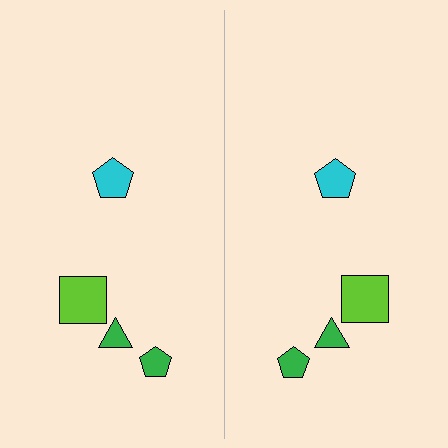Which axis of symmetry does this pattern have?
The pattern has a vertical axis of symmetry running through the center of the image.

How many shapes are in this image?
There are 8 shapes in this image.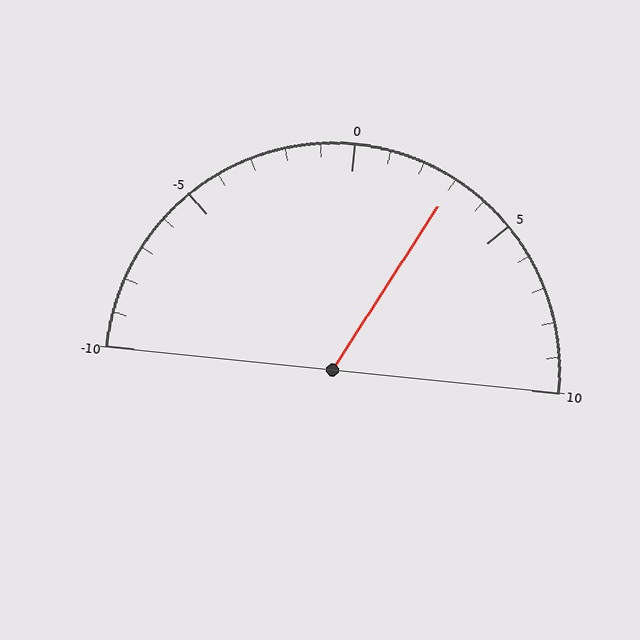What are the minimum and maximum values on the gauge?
The gauge ranges from -10 to 10.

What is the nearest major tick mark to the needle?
The nearest major tick mark is 5.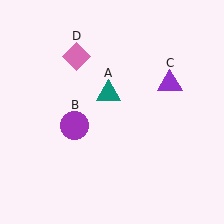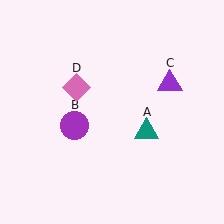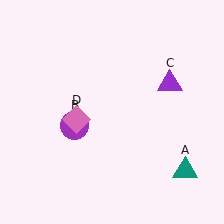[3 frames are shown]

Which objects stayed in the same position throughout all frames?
Purple circle (object B) and purple triangle (object C) remained stationary.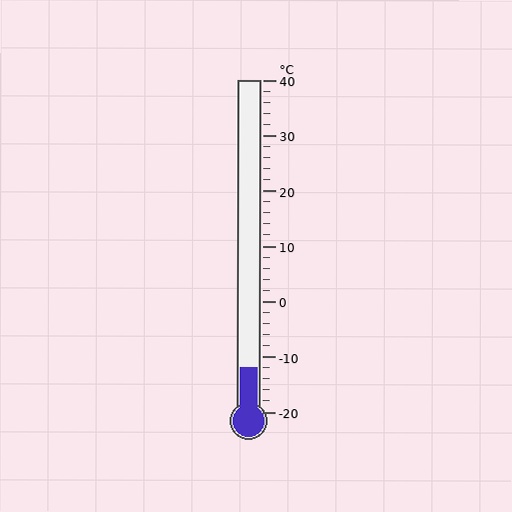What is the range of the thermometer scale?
The thermometer scale ranges from -20°C to 40°C.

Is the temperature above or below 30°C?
The temperature is below 30°C.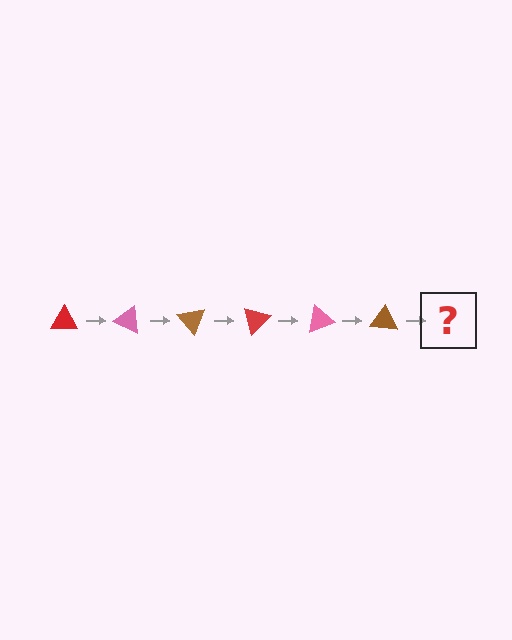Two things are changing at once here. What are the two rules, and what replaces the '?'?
The two rules are that it rotates 25 degrees each step and the color cycles through red, pink, and brown. The '?' should be a red triangle, rotated 150 degrees from the start.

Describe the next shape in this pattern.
It should be a red triangle, rotated 150 degrees from the start.